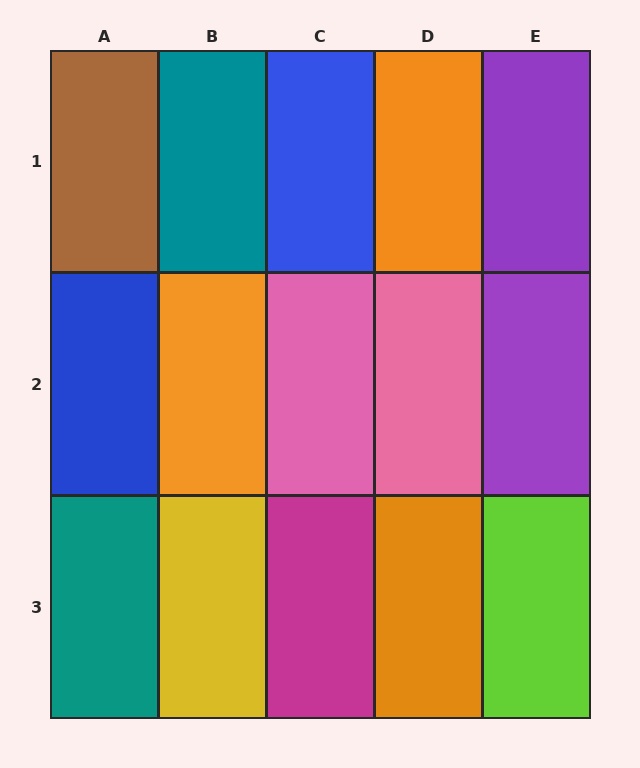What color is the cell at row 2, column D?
Pink.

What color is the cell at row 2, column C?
Pink.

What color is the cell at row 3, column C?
Magenta.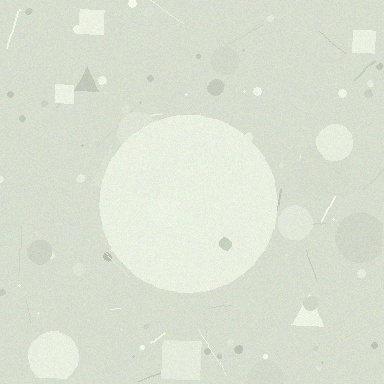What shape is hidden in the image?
A circle is hidden in the image.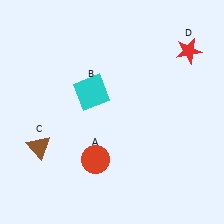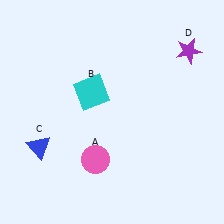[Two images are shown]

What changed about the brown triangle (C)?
In Image 1, C is brown. In Image 2, it changed to blue.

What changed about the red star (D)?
In Image 1, D is red. In Image 2, it changed to purple.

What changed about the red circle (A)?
In Image 1, A is red. In Image 2, it changed to pink.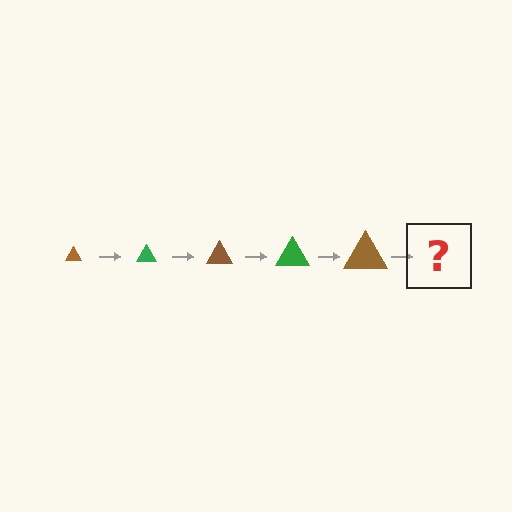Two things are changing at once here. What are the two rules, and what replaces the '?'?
The two rules are that the triangle grows larger each step and the color cycles through brown and green. The '?' should be a green triangle, larger than the previous one.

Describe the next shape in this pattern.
It should be a green triangle, larger than the previous one.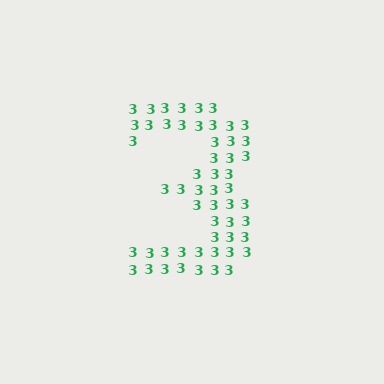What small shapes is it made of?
It is made of small digit 3's.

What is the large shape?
The large shape is the digit 3.